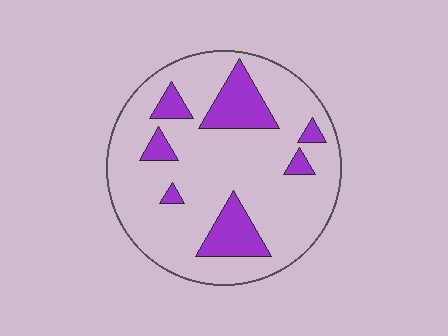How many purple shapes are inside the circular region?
7.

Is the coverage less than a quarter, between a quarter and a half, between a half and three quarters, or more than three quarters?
Less than a quarter.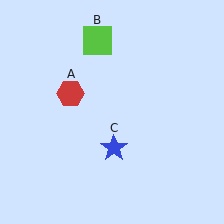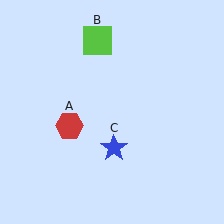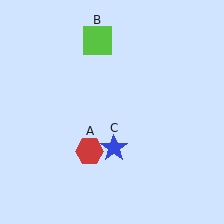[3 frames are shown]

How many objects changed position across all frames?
1 object changed position: red hexagon (object A).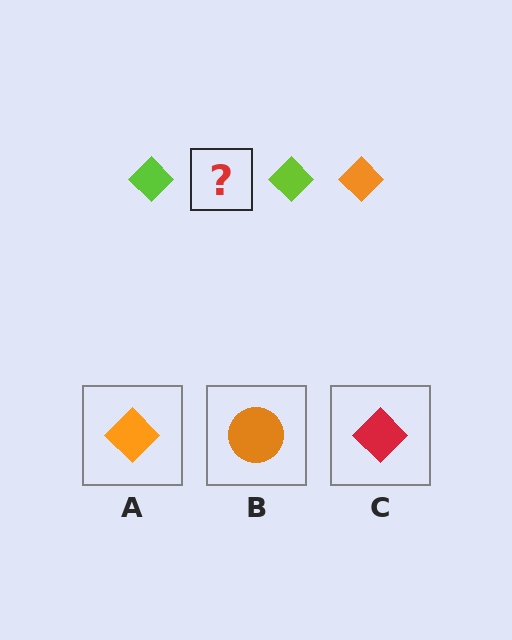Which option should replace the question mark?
Option A.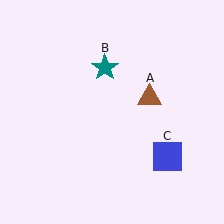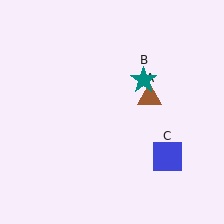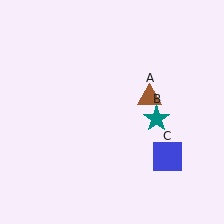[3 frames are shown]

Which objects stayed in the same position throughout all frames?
Brown triangle (object A) and blue square (object C) remained stationary.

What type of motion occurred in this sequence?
The teal star (object B) rotated clockwise around the center of the scene.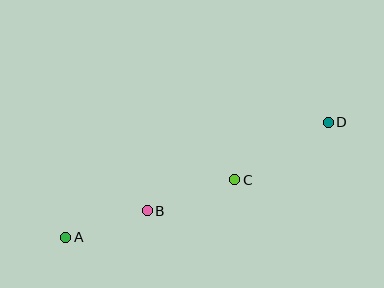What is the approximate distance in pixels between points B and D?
The distance between B and D is approximately 202 pixels.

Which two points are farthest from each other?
Points A and D are farthest from each other.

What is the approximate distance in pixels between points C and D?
The distance between C and D is approximately 110 pixels.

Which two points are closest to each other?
Points A and B are closest to each other.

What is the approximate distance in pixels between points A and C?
The distance between A and C is approximately 178 pixels.